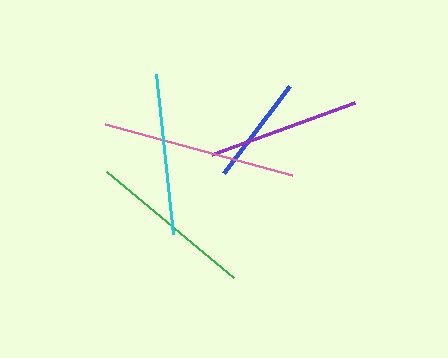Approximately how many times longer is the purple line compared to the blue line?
The purple line is approximately 1.4 times the length of the blue line.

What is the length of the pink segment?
The pink segment is approximately 193 pixels long.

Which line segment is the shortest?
The blue line is the shortest at approximately 110 pixels.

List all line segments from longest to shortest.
From longest to shortest: pink, green, cyan, purple, blue.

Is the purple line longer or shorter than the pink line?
The pink line is longer than the purple line.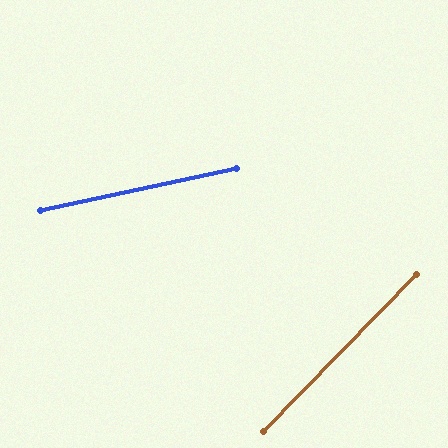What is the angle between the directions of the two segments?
Approximately 34 degrees.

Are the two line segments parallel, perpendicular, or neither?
Neither parallel nor perpendicular — they differ by about 34°.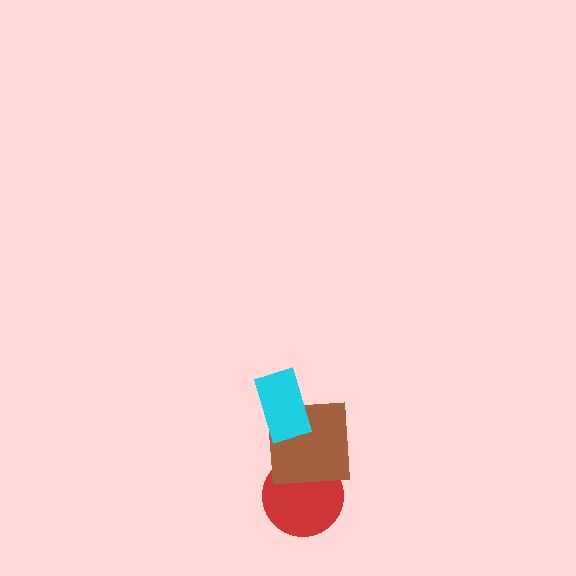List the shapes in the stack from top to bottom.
From top to bottom: the cyan rectangle, the brown square, the red circle.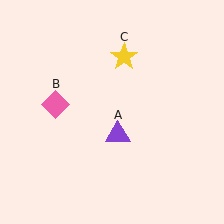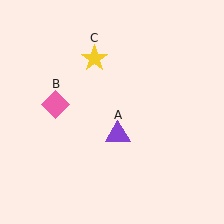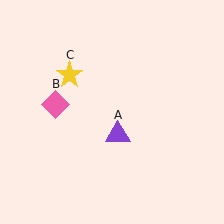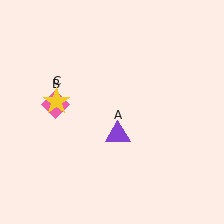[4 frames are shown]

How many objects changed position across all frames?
1 object changed position: yellow star (object C).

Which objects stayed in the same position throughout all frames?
Purple triangle (object A) and pink diamond (object B) remained stationary.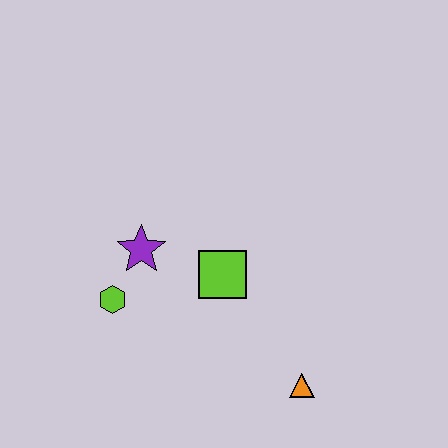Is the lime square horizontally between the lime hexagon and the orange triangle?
Yes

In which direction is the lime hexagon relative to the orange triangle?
The lime hexagon is to the left of the orange triangle.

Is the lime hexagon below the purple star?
Yes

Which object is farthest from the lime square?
The orange triangle is farthest from the lime square.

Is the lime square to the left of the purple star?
No